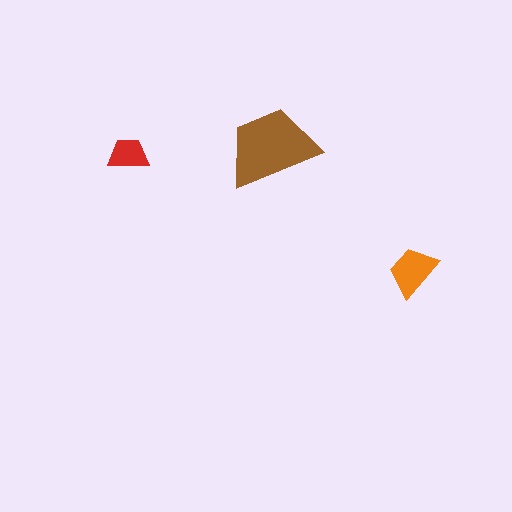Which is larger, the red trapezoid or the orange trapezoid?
The orange one.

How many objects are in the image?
There are 3 objects in the image.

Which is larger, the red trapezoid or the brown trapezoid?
The brown one.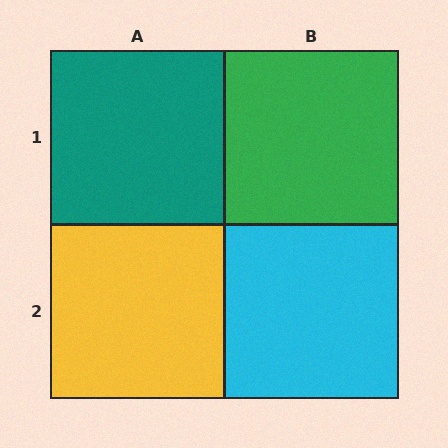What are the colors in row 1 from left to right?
Teal, green.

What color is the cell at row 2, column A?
Yellow.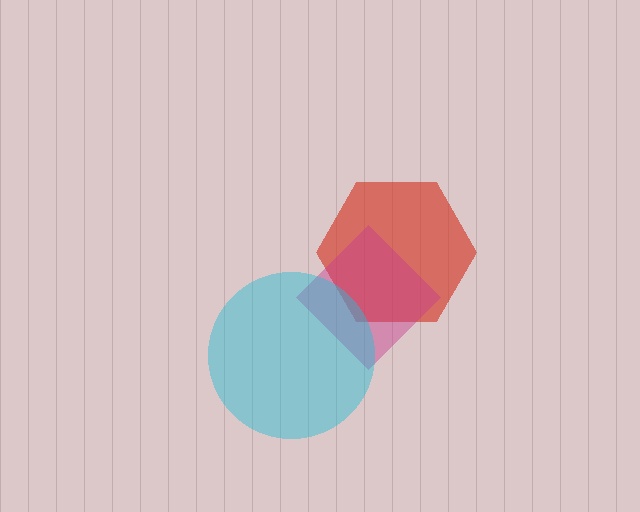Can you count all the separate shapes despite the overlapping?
Yes, there are 3 separate shapes.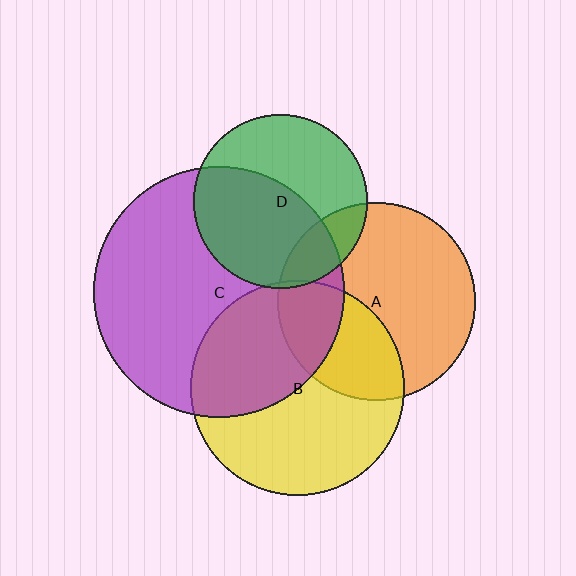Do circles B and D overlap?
Yes.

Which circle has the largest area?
Circle C (purple).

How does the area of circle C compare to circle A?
Approximately 1.6 times.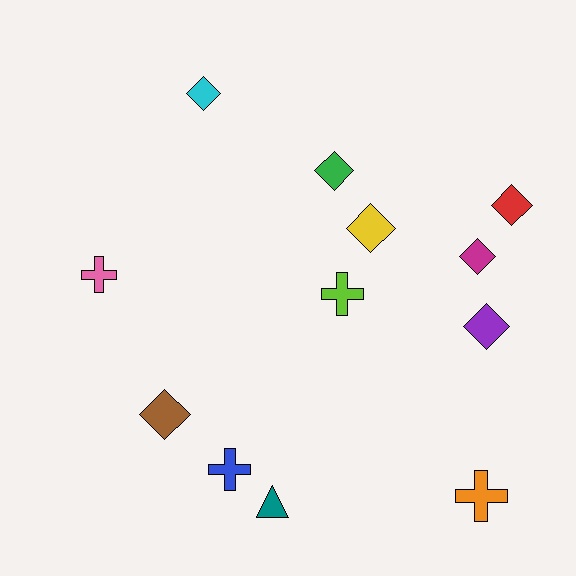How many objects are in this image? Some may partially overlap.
There are 12 objects.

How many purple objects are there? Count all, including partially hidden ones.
There is 1 purple object.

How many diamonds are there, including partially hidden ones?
There are 7 diamonds.